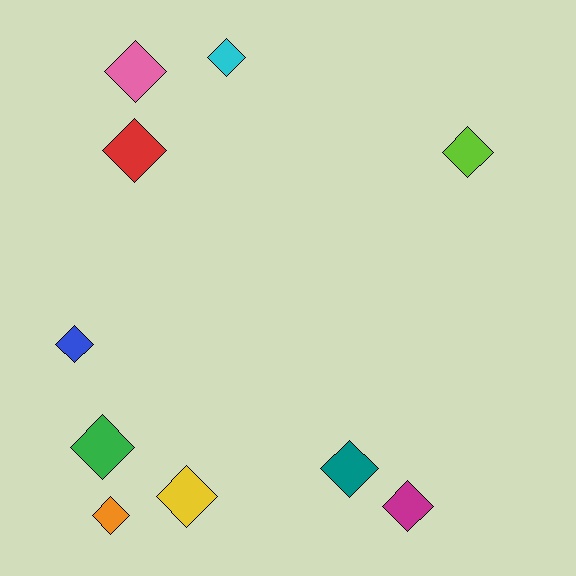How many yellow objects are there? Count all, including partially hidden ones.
There is 1 yellow object.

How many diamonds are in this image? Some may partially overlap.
There are 10 diamonds.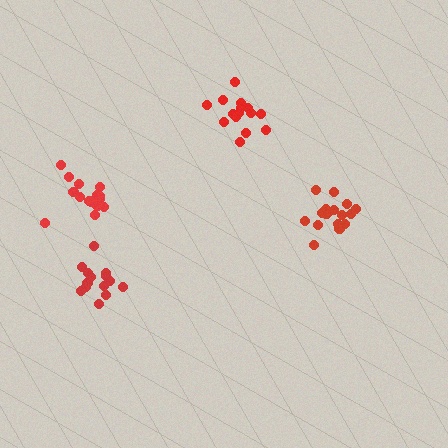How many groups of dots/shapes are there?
There are 4 groups.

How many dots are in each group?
Group 1: 17 dots, Group 2: 14 dots, Group 3: 15 dots, Group 4: 16 dots (62 total).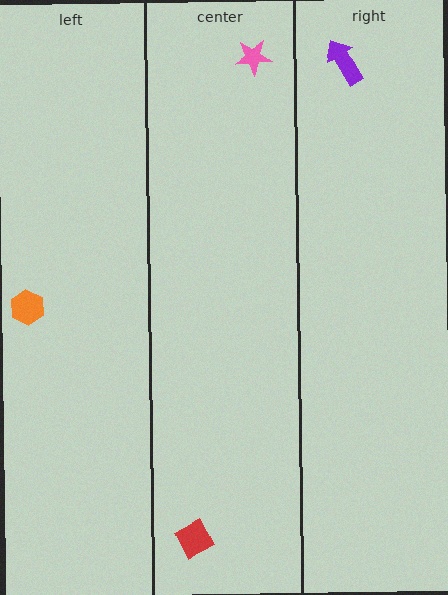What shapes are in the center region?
The pink star, the red diamond.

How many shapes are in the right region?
1.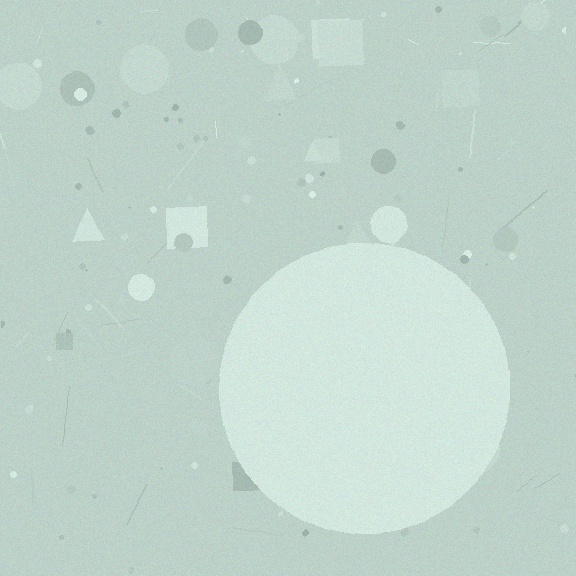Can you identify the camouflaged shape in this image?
The camouflaged shape is a circle.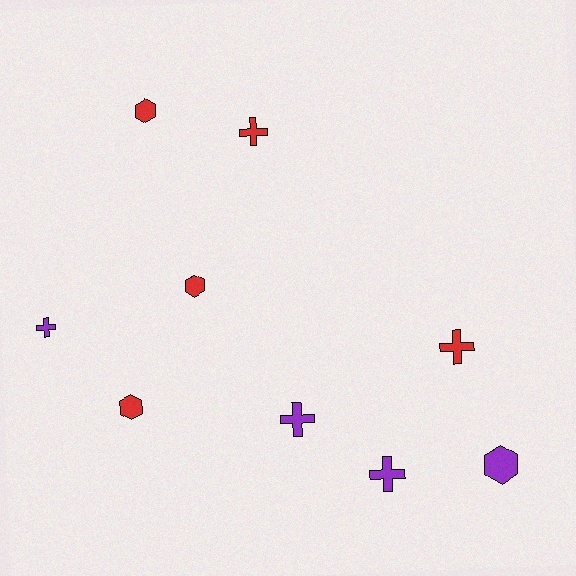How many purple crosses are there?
There are 3 purple crosses.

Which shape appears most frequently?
Cross, with 5 objects.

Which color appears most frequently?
Red, with 5 objects.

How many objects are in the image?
There are 9 objects.